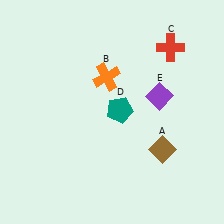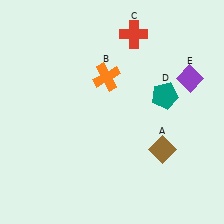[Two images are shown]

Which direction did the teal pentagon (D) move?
The teal pentagon (D) moved right.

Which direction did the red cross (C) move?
The red cross (C) moved left.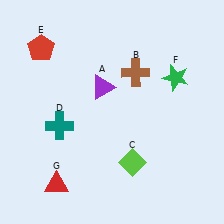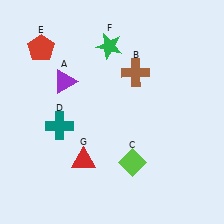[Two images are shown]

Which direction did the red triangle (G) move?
The red triangle (G) moved right.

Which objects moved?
The objects that moved are: the purple triangle (A), the green star (F), the red triangle (G).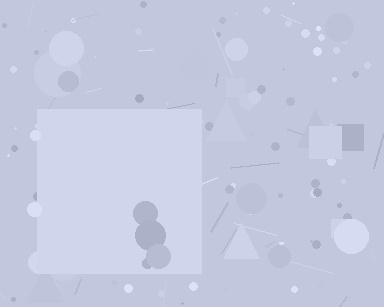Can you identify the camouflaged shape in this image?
The camouflaged shape is a square.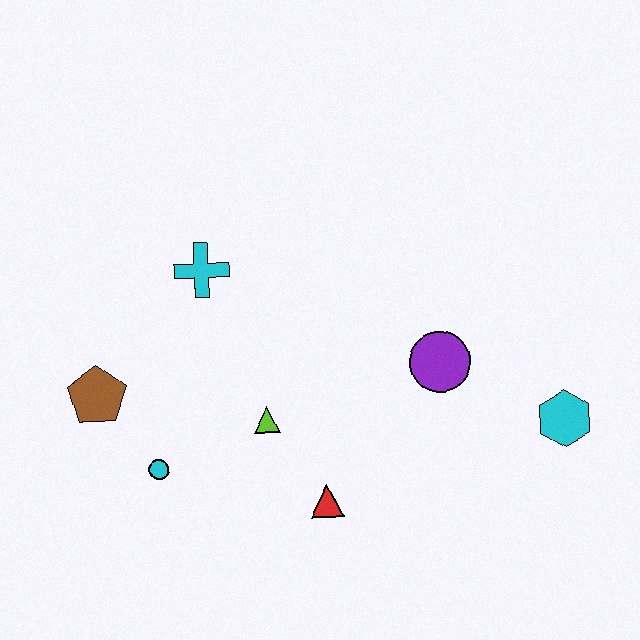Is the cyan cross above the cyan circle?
Yes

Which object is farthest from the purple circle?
The brown pentagon is farthest from the purple circle.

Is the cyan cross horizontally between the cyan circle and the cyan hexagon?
Yes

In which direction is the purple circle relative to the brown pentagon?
The purple circle is to the right of the brown pentagon.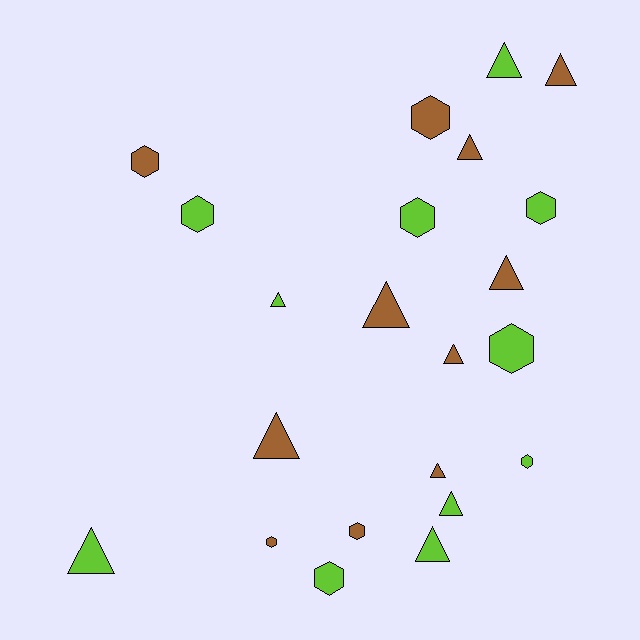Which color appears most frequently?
Lime, with 11 objects.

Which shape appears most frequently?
Triangle, with 12 objects.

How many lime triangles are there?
There are 5 lime triangles.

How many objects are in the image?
There are 22 objects.